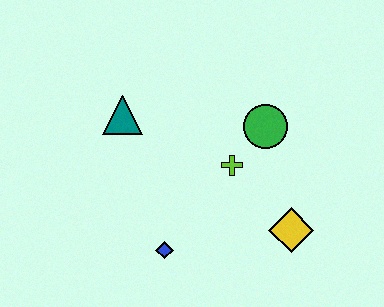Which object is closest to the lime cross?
The green circle is closest to the lime cross.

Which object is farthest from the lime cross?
The teal triangle is farthest from the lime cross.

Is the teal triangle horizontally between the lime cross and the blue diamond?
No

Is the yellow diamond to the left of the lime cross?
No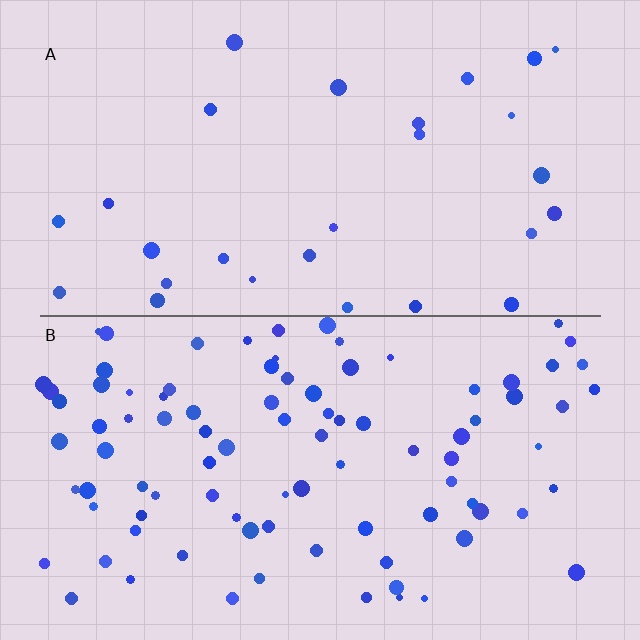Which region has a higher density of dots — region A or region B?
B (the bottom).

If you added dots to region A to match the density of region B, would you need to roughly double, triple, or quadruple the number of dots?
Approximately triple.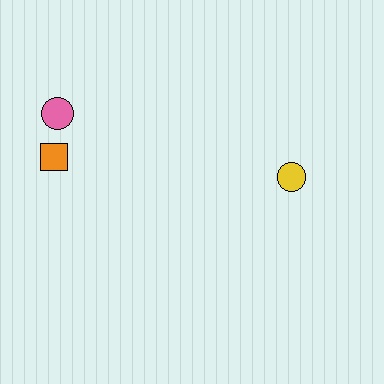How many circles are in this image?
There are 2 circles.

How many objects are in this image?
There are 3 objects.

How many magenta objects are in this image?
There are no magenta objects.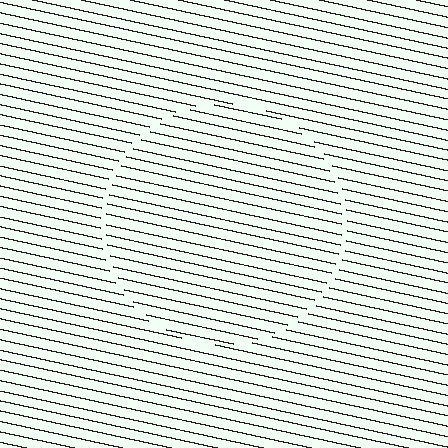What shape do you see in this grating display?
An illusory circle. The interior of the shape contains the same grating, shifted by half a period — the contour is defined by the phase discontinuity where line-ends from the inner and outer gratings abut.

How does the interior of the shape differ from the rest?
The interior of the shape contains the same grating, shifted by half a period — the contour is defined by the phase discontinuity where line-ends from the inner and outer gratings abut.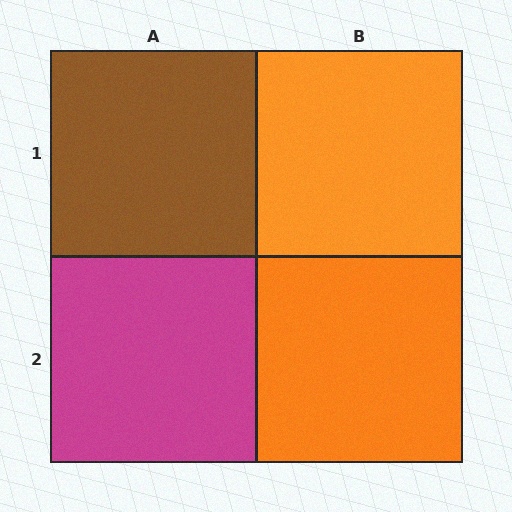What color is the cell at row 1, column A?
Brown.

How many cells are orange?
2 cells are orange.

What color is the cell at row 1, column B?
Orange.